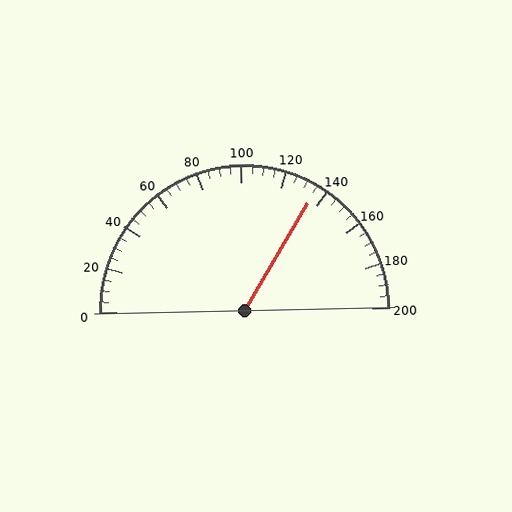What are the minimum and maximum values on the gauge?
The gauge ranges from 0 to 200.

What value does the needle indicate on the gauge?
The needle indicates approximately 135.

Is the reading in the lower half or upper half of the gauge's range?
The reading is in the upper half of the range (0 to 200).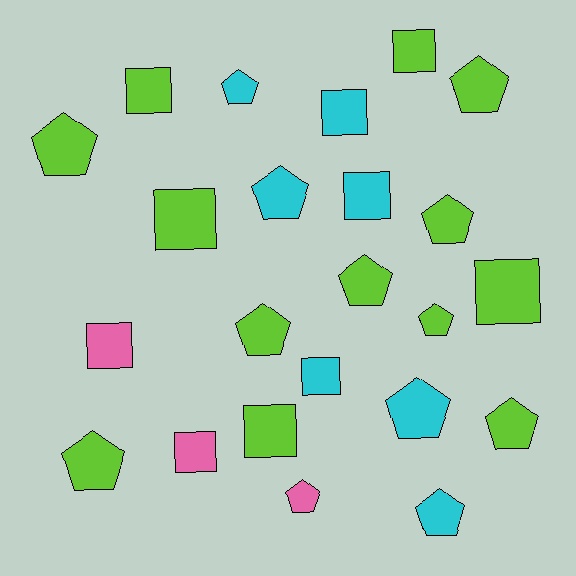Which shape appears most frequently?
Pentagon, with 13 objects.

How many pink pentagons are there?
There is 1 pink pentagon.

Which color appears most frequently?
Lime, with 13 objects.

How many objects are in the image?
There are 23 objects.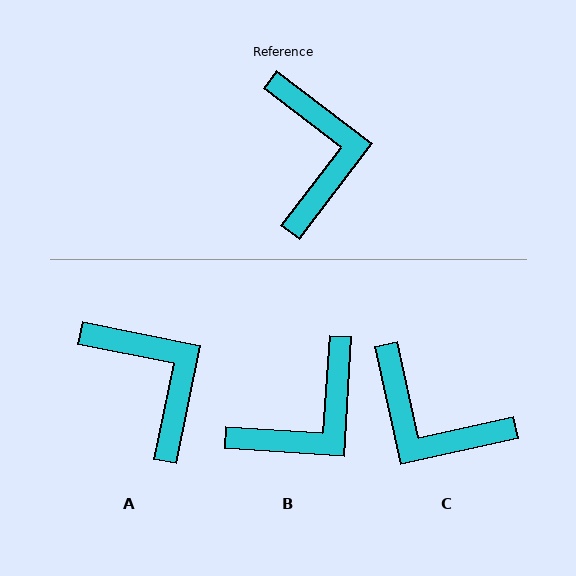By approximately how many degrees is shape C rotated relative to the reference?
Approximately 130 degrees clockwise.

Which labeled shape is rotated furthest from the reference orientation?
C, about 130 degrees away.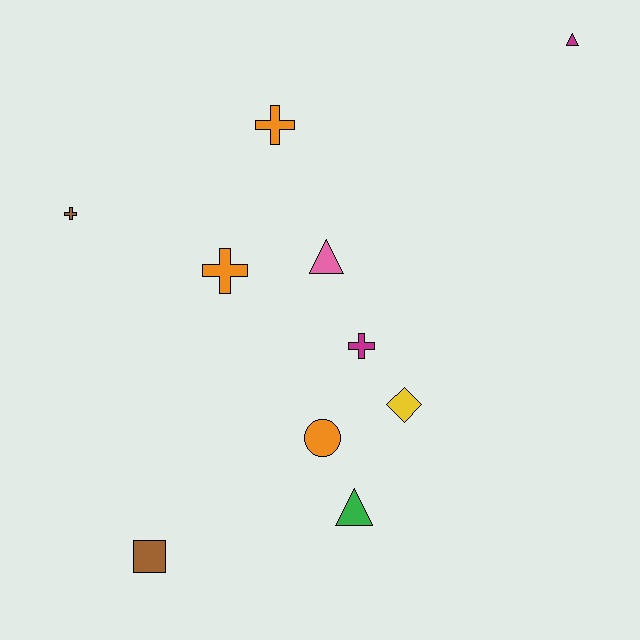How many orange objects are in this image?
There are 3 orange objects.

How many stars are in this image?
There are no stars.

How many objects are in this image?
There are 10 objects.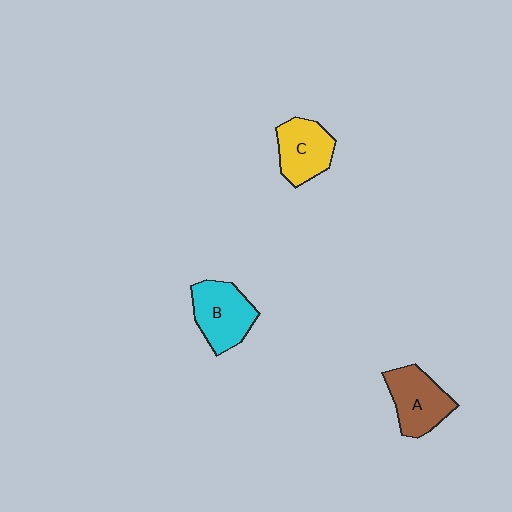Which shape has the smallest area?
Shape C (yellow).